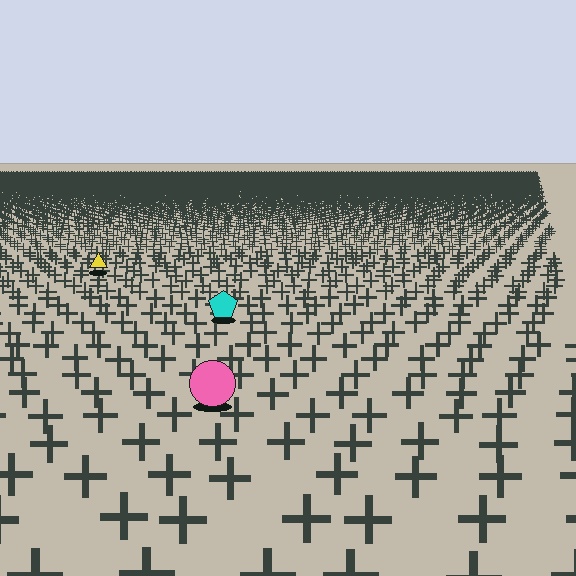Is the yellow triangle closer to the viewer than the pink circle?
No. The pink circle is closer — you can tell from the texture gradient: the ground texture is coarser near it.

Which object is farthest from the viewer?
The yellow triangle is farthest from the viewer. It appears smaller and the ground texture around it is denser.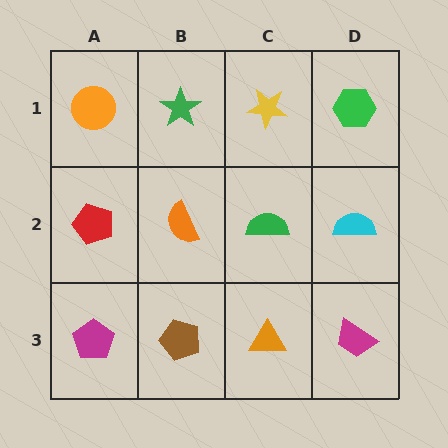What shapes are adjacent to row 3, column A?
A red pentagon (row 2, column A), a brown pentagon (row 3, column B).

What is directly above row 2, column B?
A green star.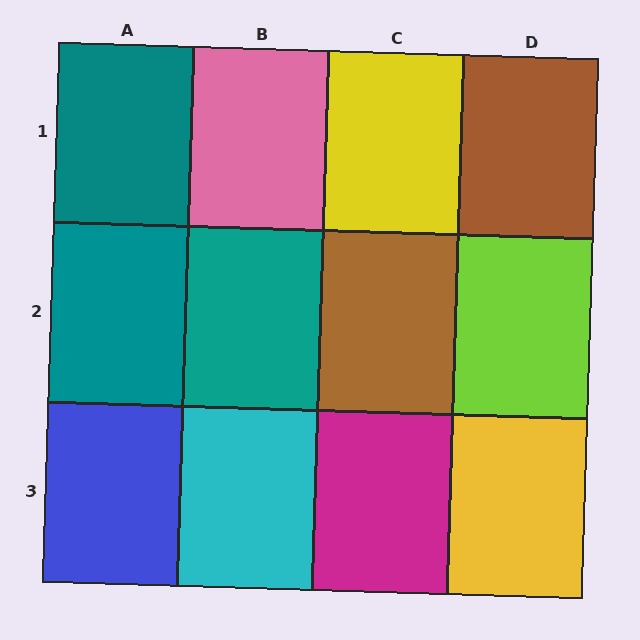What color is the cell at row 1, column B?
Pink.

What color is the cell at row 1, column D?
Brown.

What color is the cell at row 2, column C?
Brown.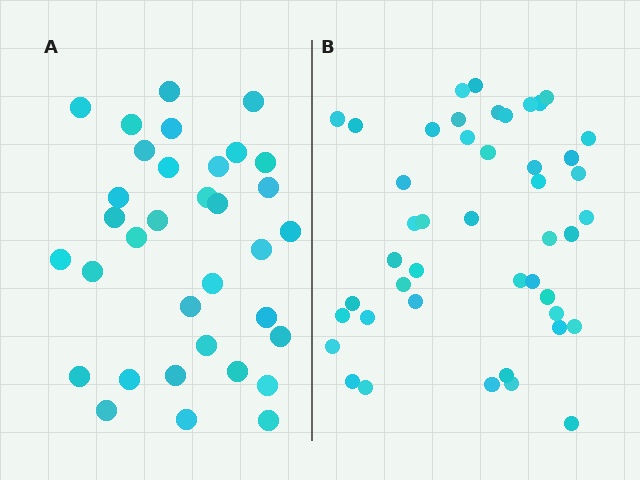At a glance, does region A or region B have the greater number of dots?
Region B (the right region) has more dots.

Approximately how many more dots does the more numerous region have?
Region B has roughly 12 or so more dots than region A.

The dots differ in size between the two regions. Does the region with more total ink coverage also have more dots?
No. Region A has more total ink coverage because its dots are larger, but region B actually contains more individual dots. Total area can be misleading — the number of items is what matters here.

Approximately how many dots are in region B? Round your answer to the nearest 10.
About 40 dots. (The exact count is 45, which rounds to 40.)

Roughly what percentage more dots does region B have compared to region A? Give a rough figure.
About 30% more.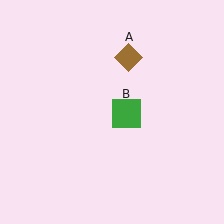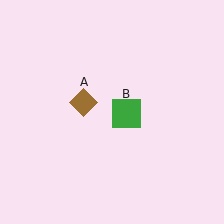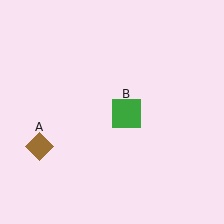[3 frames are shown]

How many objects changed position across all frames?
1 object changed position: brown diamond (object A).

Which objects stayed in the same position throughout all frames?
Green square (object B) remained stationary.